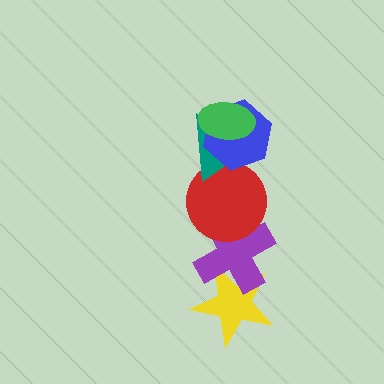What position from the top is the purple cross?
The purple cross is 5th from the top.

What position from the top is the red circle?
The red circle is 4th from the top.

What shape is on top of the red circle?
The teal triangle is on top of the red circle.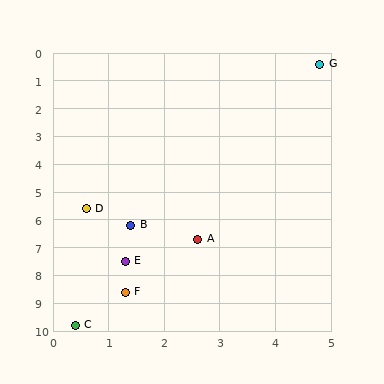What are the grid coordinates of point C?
Point C is at approximately (0.4, 9.8).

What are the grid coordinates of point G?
Point G is at approximately (4.8, 0.4).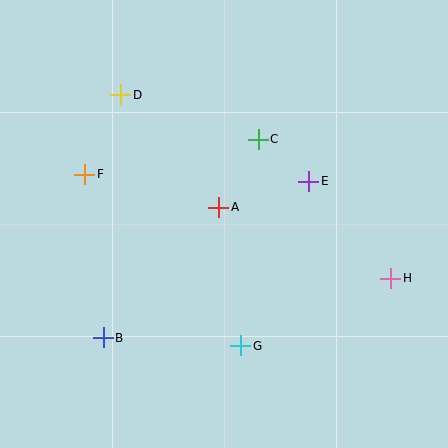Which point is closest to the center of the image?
Point A at (219, 207) is closest to the center.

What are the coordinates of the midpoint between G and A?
The midpoint between G and A is at (230, 276).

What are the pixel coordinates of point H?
Point H is at (391, 278).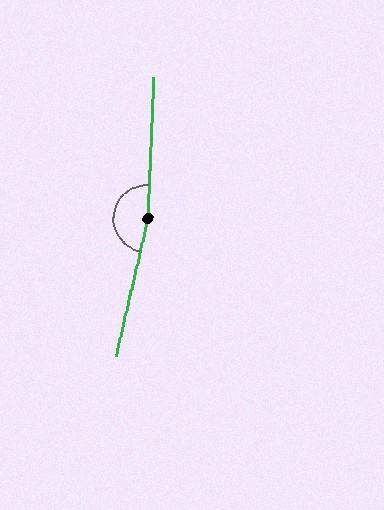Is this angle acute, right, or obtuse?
It is obtuse.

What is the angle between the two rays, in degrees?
Approximately 170 degrees.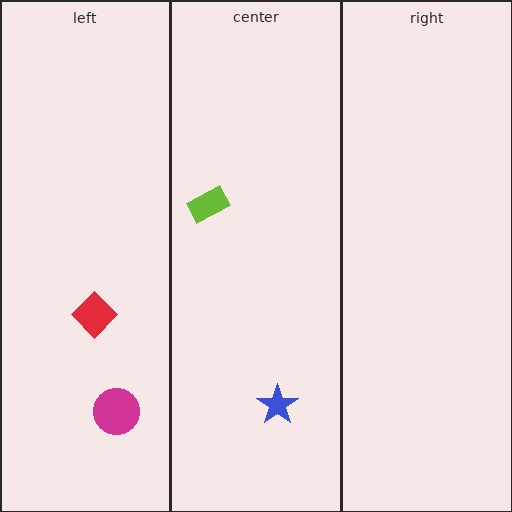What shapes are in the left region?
The magenta circle, the red diamond.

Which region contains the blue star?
The center region.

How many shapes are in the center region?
2.